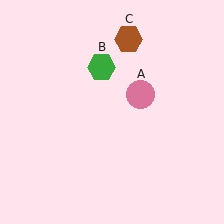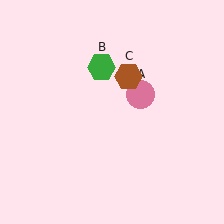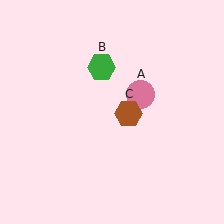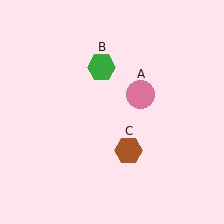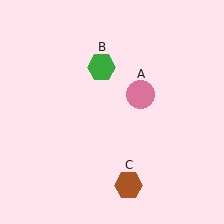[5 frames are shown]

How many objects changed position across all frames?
1 object changed position: brown hexagon (object C).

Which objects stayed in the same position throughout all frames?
Pink circle (object A) and green hexagon (object B) remained stationary.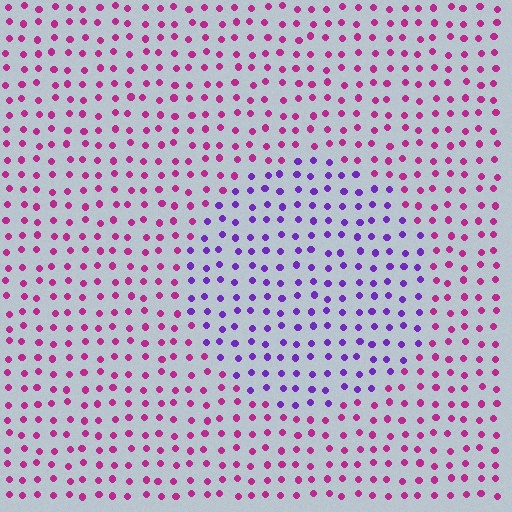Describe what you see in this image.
The image is filled with small magenta elements in a uniform arrangement. A circle-shaped region is visible where the elements are tinted to a slightly different hue, forming a subtle color boundary.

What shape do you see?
I see a circle.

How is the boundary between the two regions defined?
The boundary is defined purely by a slight shift in hue (about 48 degrees). Spacing, size, and orientation are identical on both sides.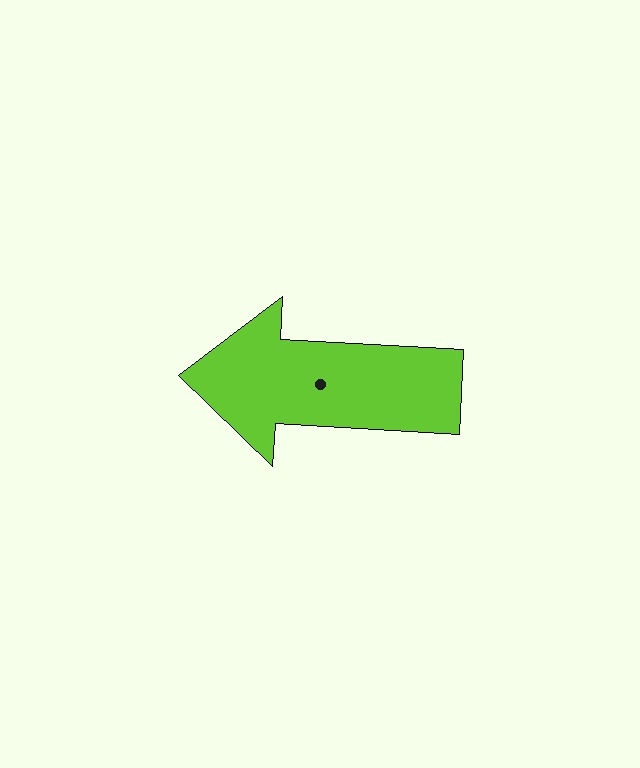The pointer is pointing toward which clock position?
Roughly 9 o'clock.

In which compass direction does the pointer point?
West.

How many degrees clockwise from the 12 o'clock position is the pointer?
Approximately 273 degrees.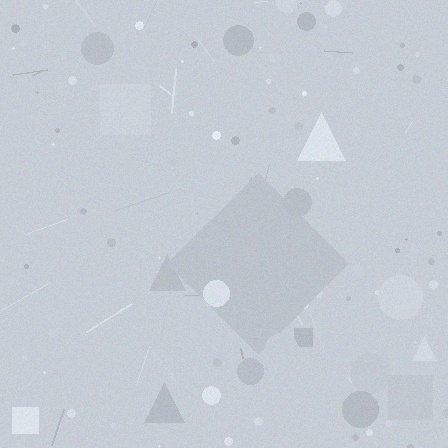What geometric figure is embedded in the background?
A diamond is embedded in the background.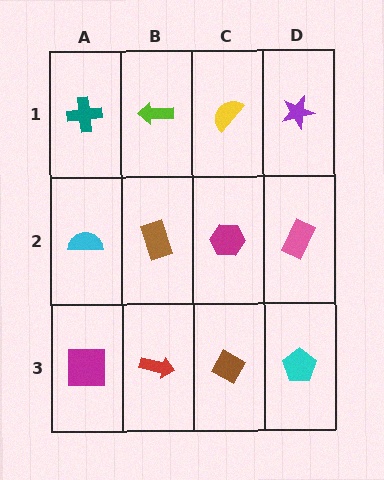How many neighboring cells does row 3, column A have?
2.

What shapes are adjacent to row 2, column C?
A yellow semicircle (row 1, column C), a brown diamond (row 3, column C), a brown rectangle (row 2, column B), a pink rectangle (row 2, column D).